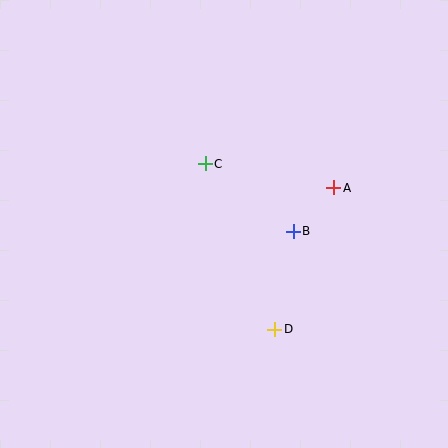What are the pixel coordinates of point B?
Point B is at (293, 231).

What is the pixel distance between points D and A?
The distance between D and A is 153 pixels.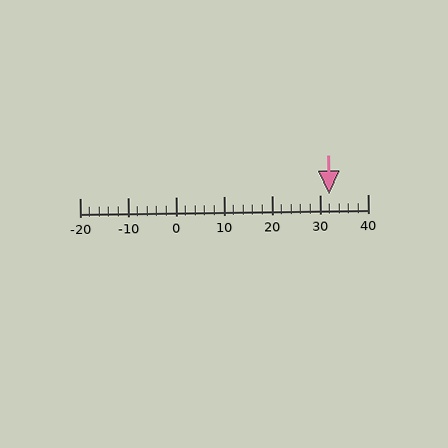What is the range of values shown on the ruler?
The ruler shows values from -20 to 40.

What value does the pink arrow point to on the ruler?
The pink arrow points to approximately 32.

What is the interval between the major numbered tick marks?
The major tick marks are spaced 10 units apart.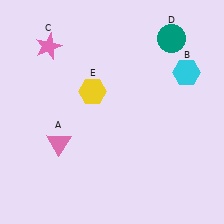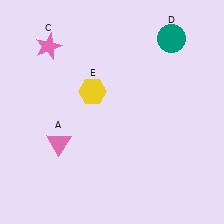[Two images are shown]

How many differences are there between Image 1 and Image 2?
There is 1 difference between the two images.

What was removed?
The cyan hexagon (B) was removed in Image 2.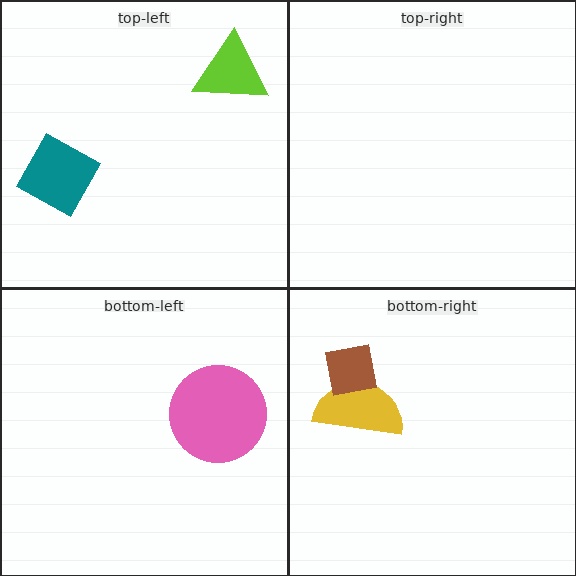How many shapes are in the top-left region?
2.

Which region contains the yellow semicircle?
The bottom-right region.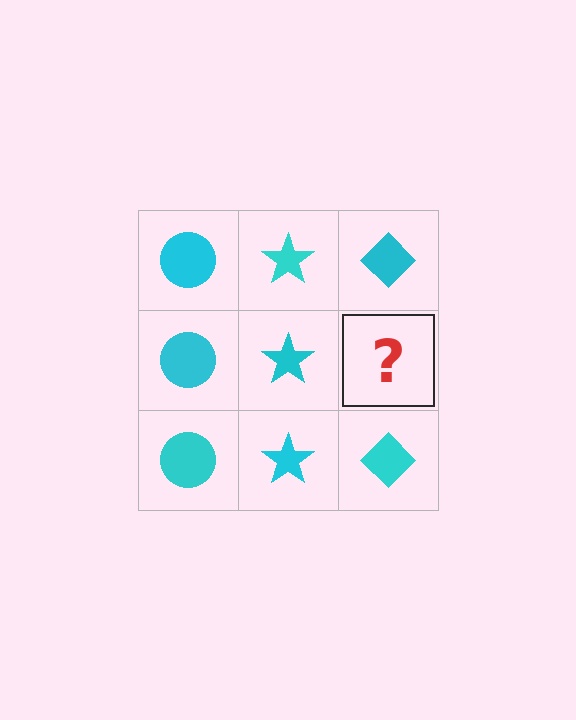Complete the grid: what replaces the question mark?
The question mark should be replaced with a cyan diamond.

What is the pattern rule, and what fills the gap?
The rule is that each column has a consistent shape. The gap should be filled with a cyan diamond.